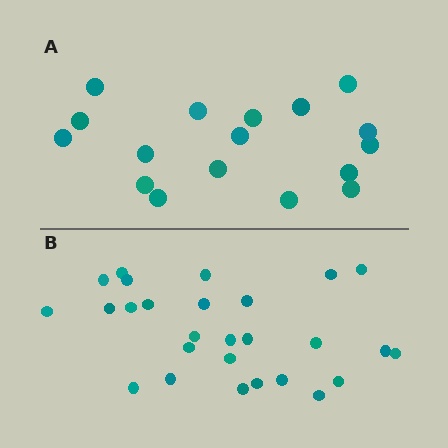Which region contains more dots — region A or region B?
Region B (the bottom region) has more dots.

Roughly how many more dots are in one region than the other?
Region B has roughly 10 or so more dots than region A.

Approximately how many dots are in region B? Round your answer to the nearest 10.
About 30 dots. (The exact count is 27, which rounds to 30.)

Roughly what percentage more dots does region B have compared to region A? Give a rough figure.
About 60% more.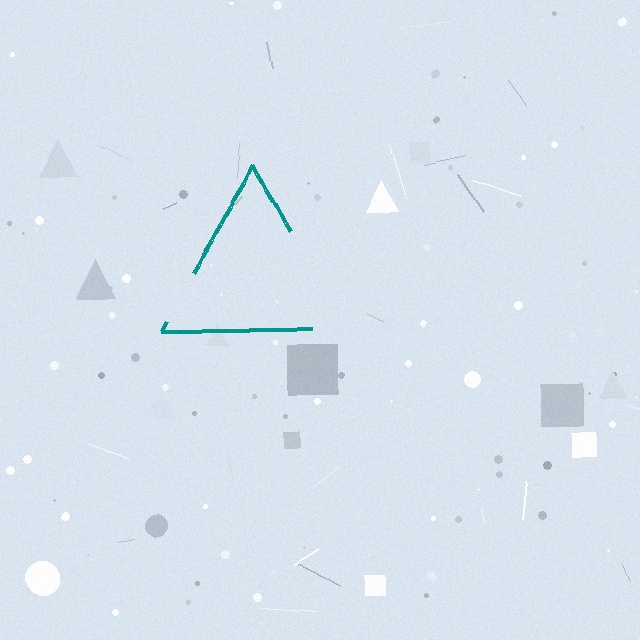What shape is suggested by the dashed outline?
The dashed outline suggests a triangle.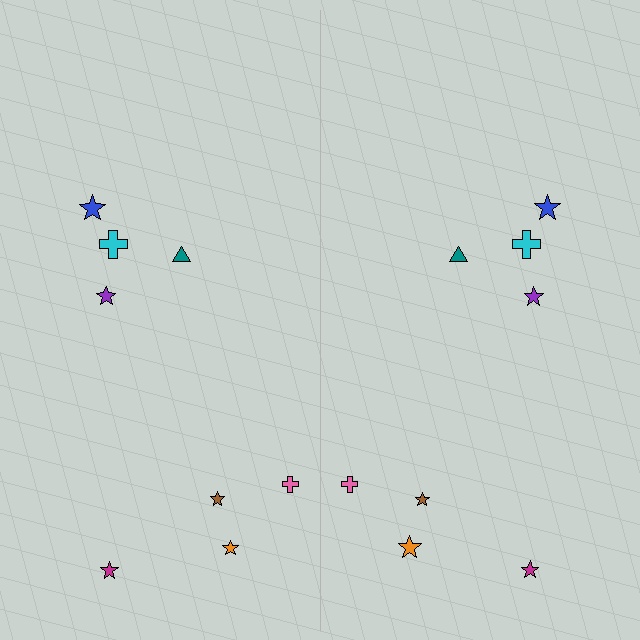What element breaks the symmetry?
The orange star on the right side has a different size than its mirror counterpart.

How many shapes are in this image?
There are 16 shapes in this image.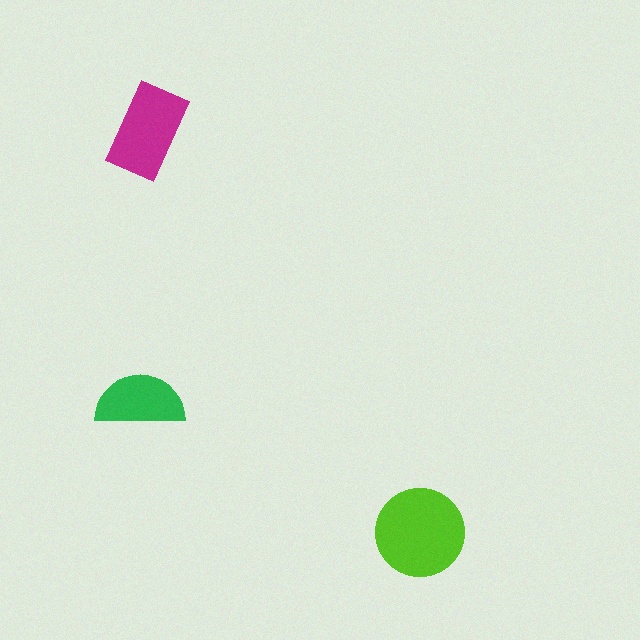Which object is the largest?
The lime circle.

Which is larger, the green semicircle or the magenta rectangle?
The magenta rectangle.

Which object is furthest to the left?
The green semicircle is leftmost.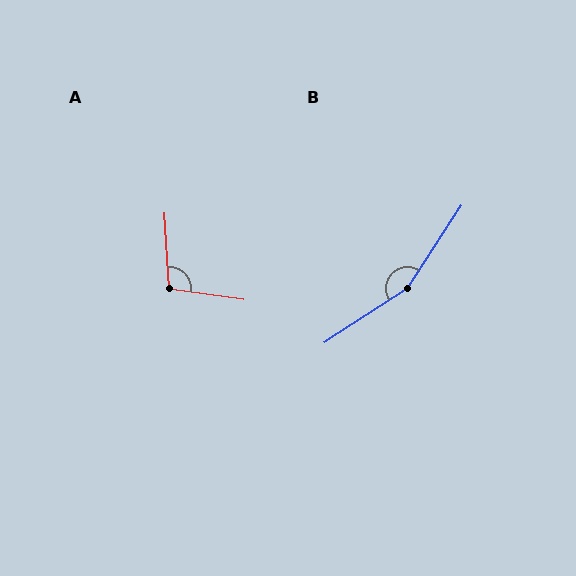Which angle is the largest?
B, at approximately 156 degrees.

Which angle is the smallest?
A, at approximately 101 degrees.